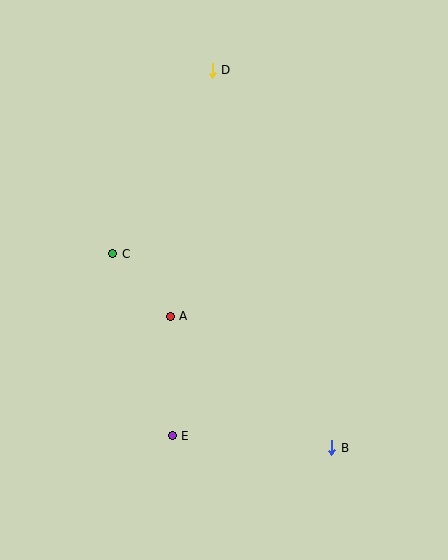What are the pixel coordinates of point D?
Point D is at (212, 70).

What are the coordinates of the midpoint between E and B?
The midpoint between E and B is at (252, 442).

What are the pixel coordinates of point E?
Point E is at (172, 436).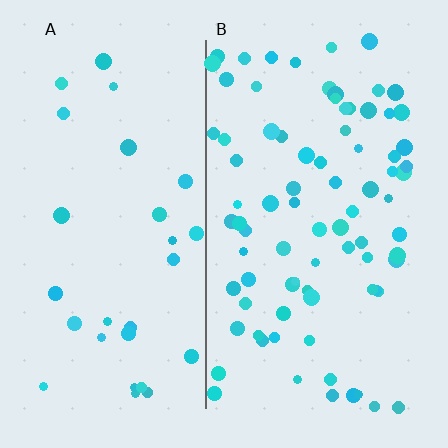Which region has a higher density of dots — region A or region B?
B (the right).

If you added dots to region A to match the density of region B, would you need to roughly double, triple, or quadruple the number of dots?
Approximately triple.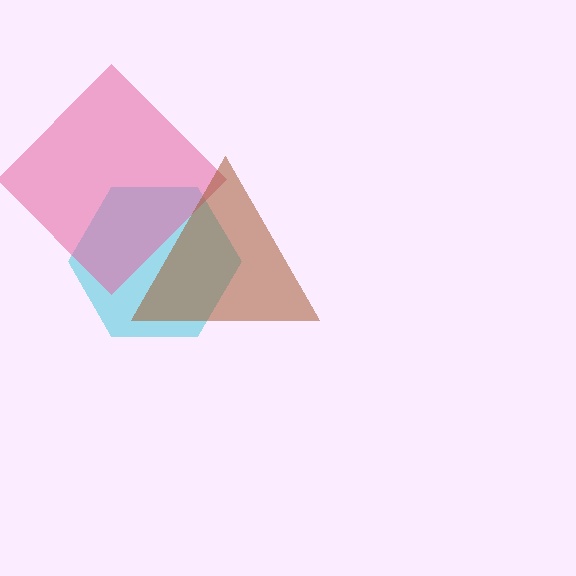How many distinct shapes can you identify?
There are 3 distinct shapes: a cyan hexagon, a pink diamond, a brown triangle.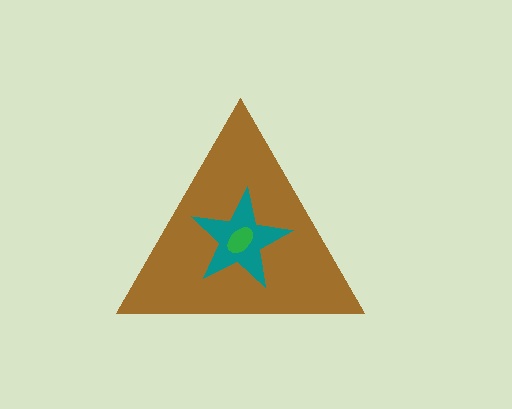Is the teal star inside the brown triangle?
Yes.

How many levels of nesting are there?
3.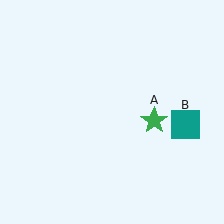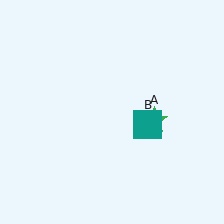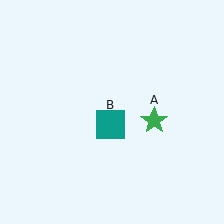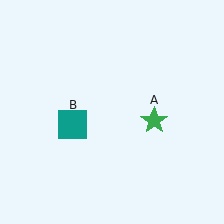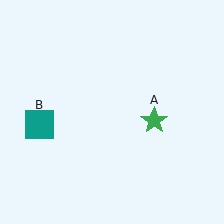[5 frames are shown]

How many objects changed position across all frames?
1 object changed position: teal square (object B).